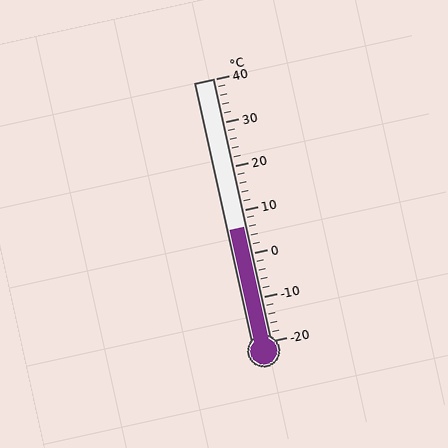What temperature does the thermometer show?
The thermometer shows approximately 6°C.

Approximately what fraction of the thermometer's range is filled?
The thermometer is filled to approximately 45% of its range.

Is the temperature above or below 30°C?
The temperature is below 30°C.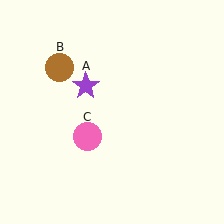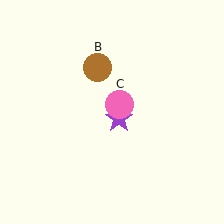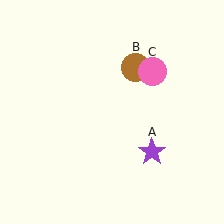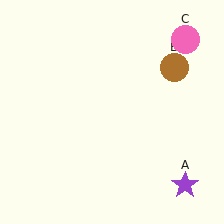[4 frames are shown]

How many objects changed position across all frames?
3 objects changed position: purple star (object A), brown circle (object B), pink circle (object C).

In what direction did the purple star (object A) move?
The purple star (object A) moved down and to the right.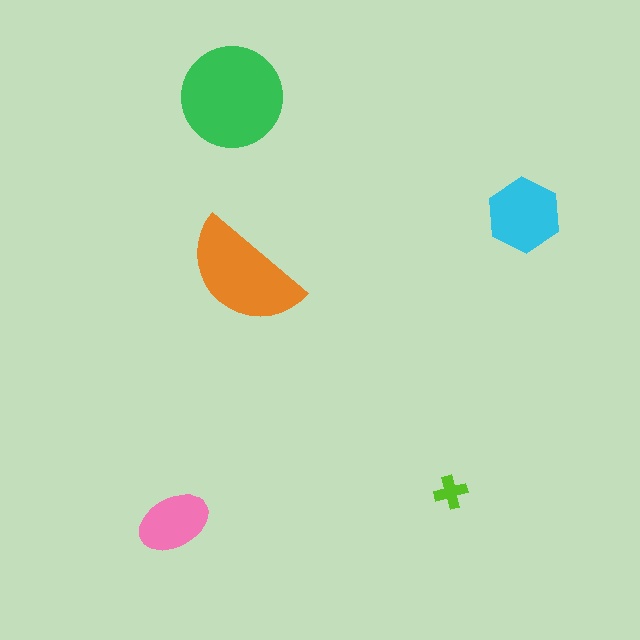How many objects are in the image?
There are 5 objects in the image.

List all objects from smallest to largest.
The lime cross, the pink ellipse, the cyan hexagon, the orange semicircle, the green circle.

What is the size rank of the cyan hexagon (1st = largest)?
3rd.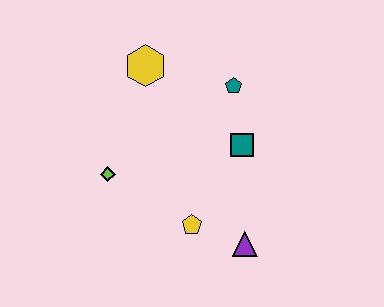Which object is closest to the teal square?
The teal pentagon is closest to the teal square.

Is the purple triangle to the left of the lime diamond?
No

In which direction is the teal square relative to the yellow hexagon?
The teal square is to the right of the yellow hexagon.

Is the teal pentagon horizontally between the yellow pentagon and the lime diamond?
No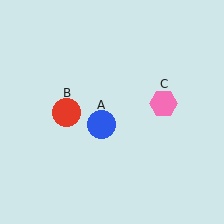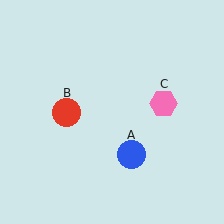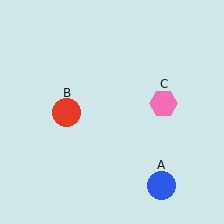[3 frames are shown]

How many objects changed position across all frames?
1 object changed position: blue circle (object A).